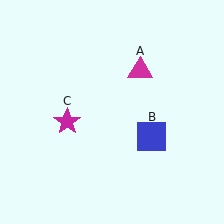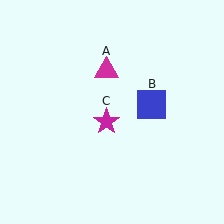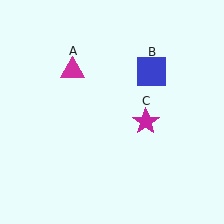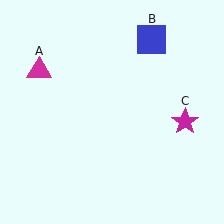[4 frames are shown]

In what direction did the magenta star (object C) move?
The magenta star (object C) moved right.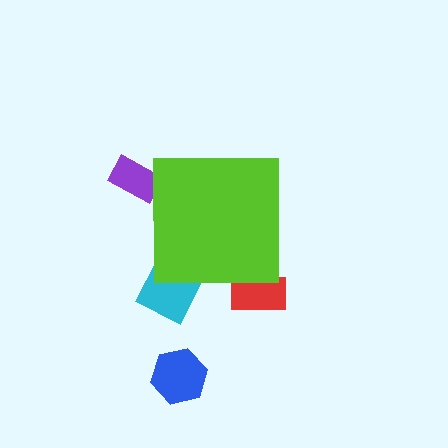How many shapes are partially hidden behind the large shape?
3 shapes are partially hidden.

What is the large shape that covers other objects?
A lime square.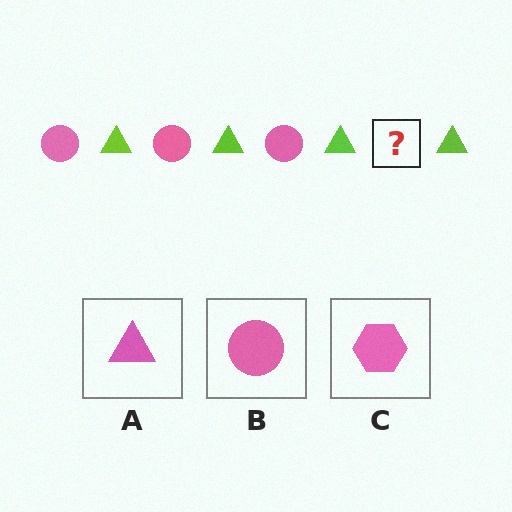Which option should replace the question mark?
Option B.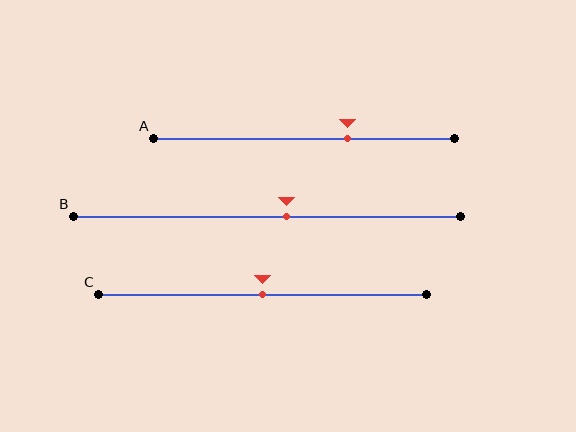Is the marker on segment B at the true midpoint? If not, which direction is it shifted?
No, the marker on segment B is shifted to the right by about 5% of the segment length.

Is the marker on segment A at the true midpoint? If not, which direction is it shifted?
No, the marker on segment A is shifted to the right by about 14% of the segment length.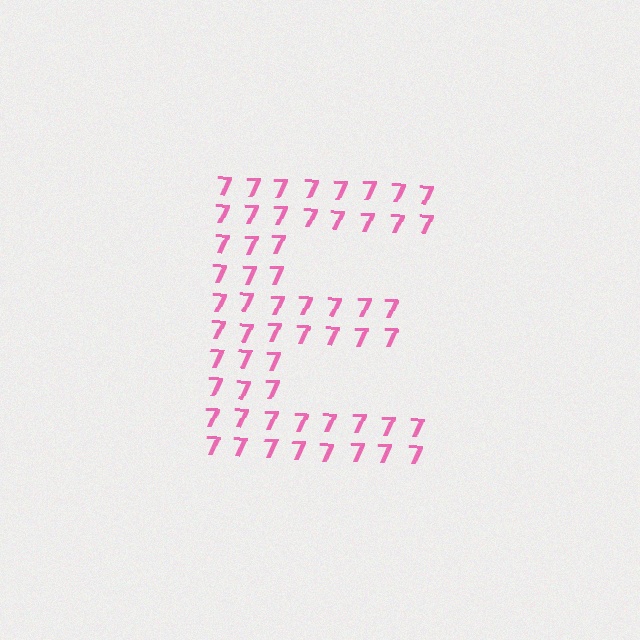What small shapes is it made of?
It is made of small digit 7's.